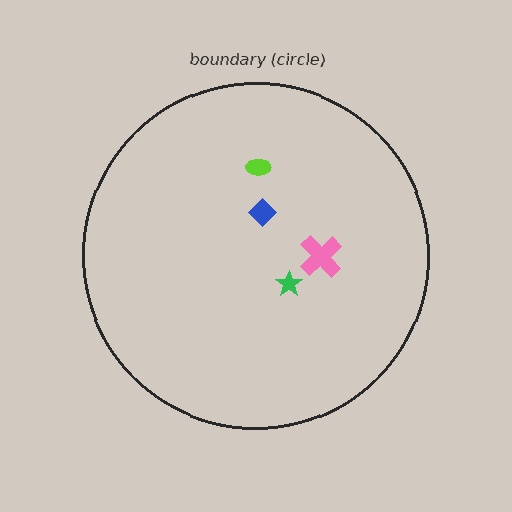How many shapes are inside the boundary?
4 inside, 0 outside.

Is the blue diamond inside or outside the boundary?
Inside.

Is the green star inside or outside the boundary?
Inside.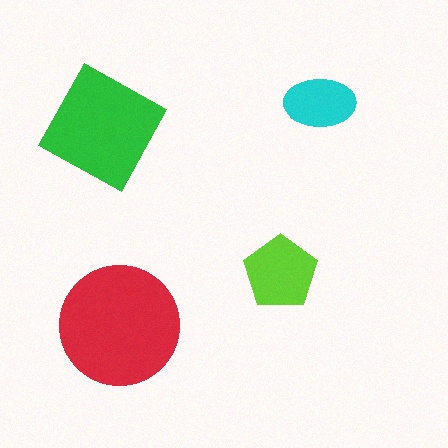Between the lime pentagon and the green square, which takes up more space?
The green square.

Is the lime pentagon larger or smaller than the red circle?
Smaller.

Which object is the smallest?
The cyan ellipse.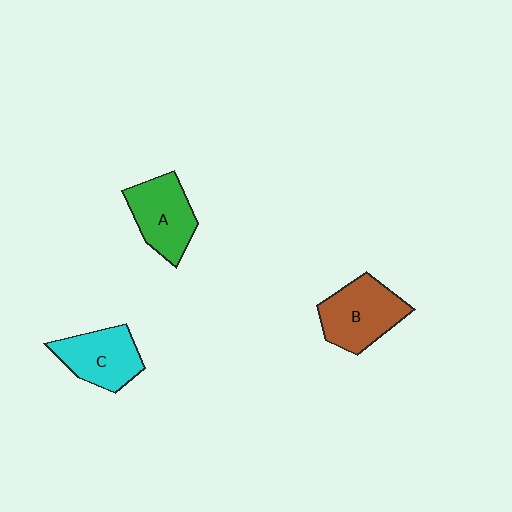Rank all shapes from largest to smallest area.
From largest to smallest: B (brown), A (green), C (cyan).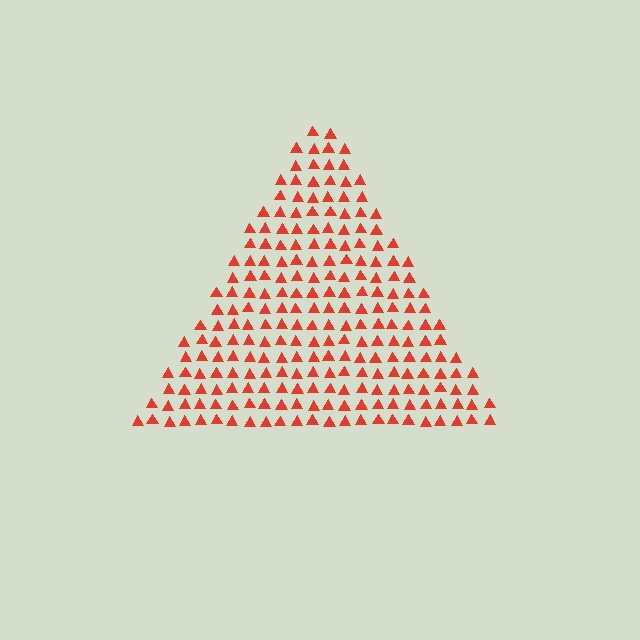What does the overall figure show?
The overall figure shows a triangle.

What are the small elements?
The small elements are triangles.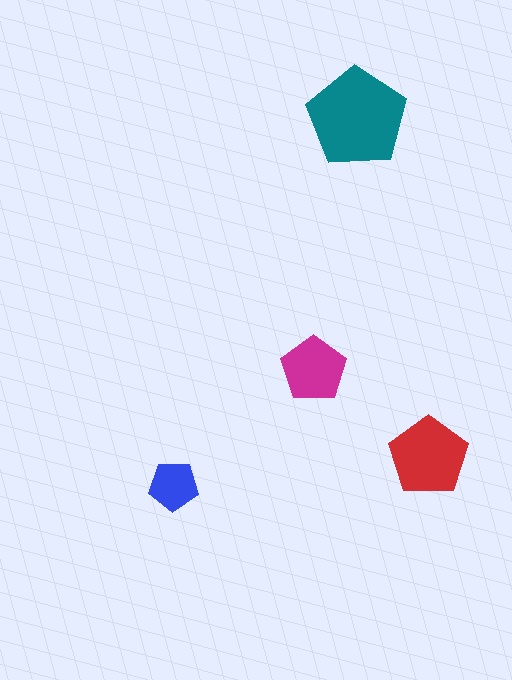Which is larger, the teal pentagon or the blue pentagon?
The teal one.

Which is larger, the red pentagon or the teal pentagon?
The teal one.